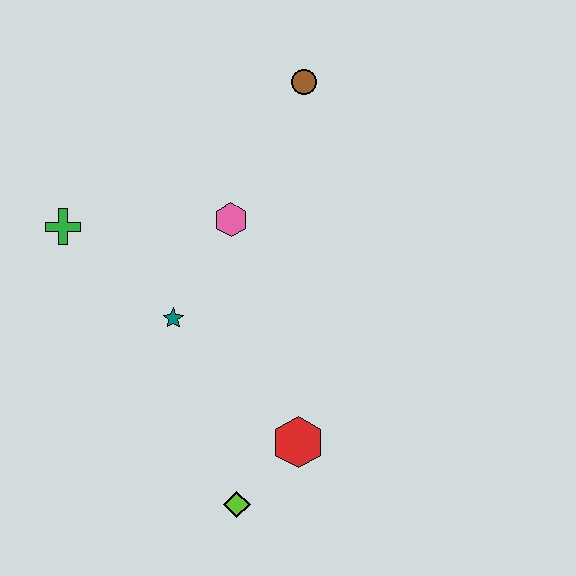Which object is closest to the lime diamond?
The red hexagon is closest to the lime diamond.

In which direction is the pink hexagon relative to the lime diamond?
The pink hexagon is above the lime diamond.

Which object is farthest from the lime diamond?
The brown circle is farthest from the lime diamond.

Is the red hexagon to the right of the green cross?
Yes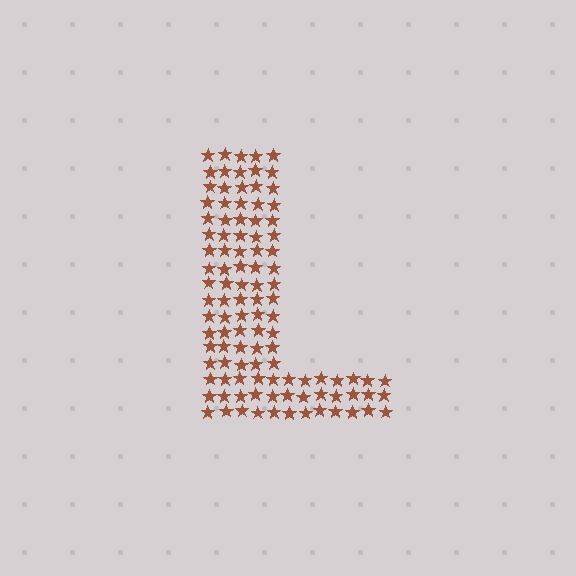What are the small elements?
The small elements are stars.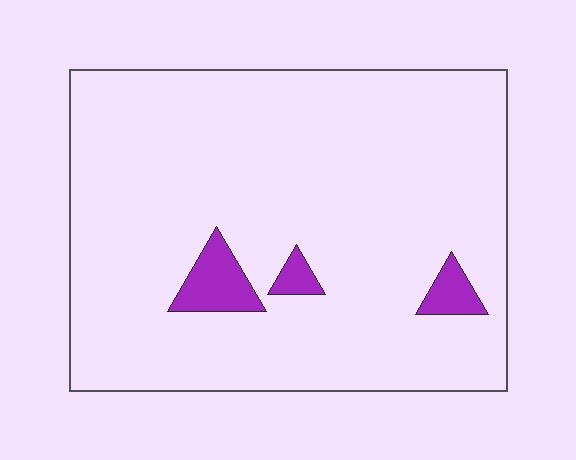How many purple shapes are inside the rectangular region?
3.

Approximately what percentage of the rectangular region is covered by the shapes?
Approximately 5%.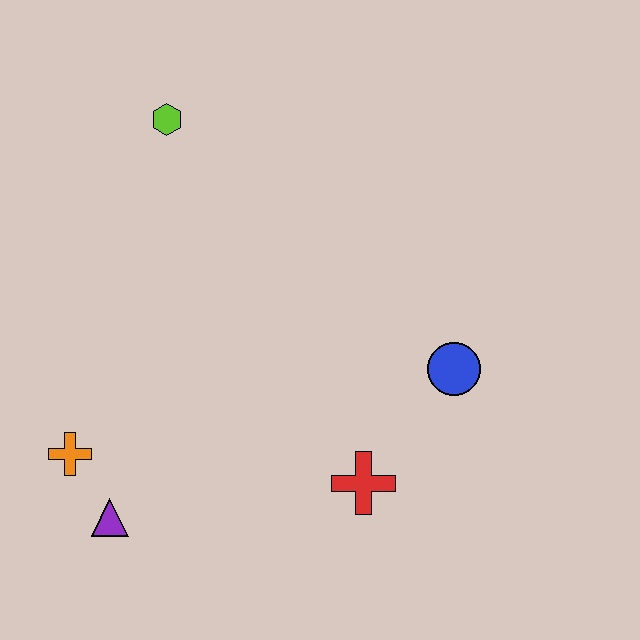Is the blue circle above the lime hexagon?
No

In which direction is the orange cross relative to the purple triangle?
The orange cross is above the purple triangle.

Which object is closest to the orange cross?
The purple triangle is closest to the orange cross.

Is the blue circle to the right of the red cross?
Yes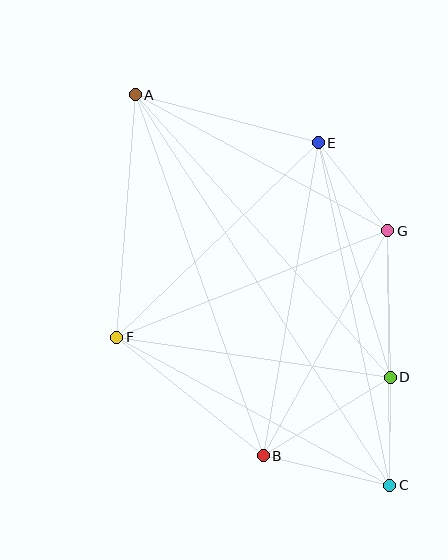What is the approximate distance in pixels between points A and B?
The distance between A and B is approximately 383 pixels.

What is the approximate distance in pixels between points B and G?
The distance between B and G is approximately 257 pixels.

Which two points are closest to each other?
Points C and D are closest to each other.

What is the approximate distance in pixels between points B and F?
The distance between B and F is approximately 188 pixels.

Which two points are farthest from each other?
Points A and C are farthest from each other.